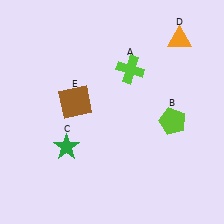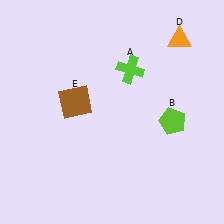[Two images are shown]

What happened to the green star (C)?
The green star (C) was removed in Image 2. It was in the bottom-left area of Image 1.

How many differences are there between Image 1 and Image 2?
There is 1 difference between the two images.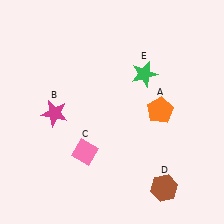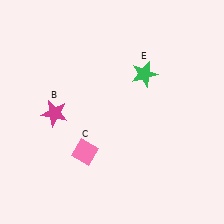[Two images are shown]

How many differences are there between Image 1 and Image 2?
There are 2 differences between the two images.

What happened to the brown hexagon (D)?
The brown hexagon (D) was removed in Image 2. It was in the bottom-right area of Image 1.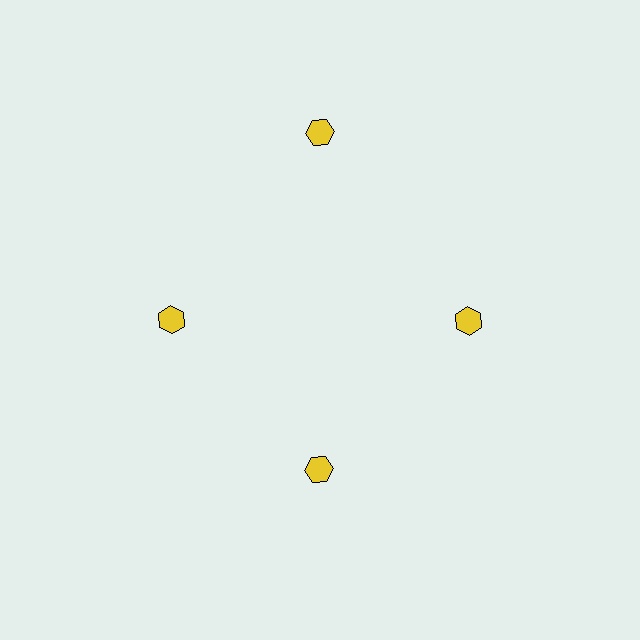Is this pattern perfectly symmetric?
No. The 4 yellow hexagons are arranged in a ring, but one element near the 12 o'clock position is pushed outward from the center, breaking the 4-fold rotational symmetry.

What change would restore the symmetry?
The symmetry would be restored by moving it inward, back onto the ring so that all 4 hexagons sit at equal angles and equal distance from the center.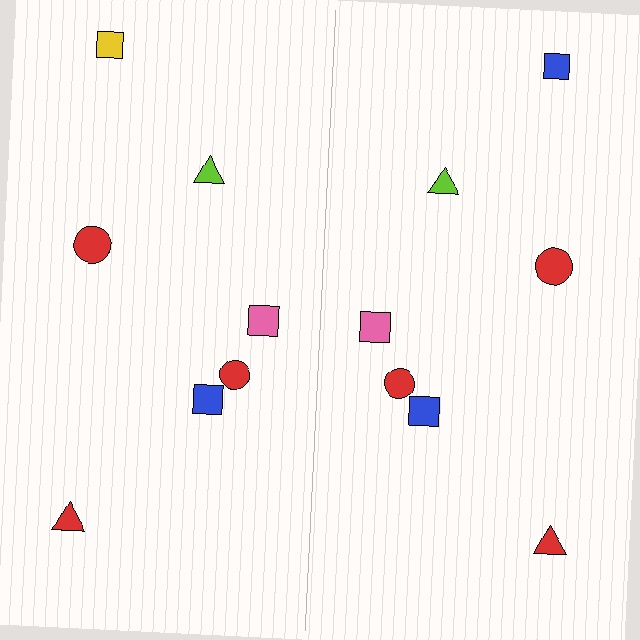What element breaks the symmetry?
The blue square on the right side breaks the symmetry — its mirror counterpart is yellow.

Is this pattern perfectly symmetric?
No, the pattern is not perfectly symmetric. The blue square on the right side breaks the symmetry — its mirror counterpart is yellow.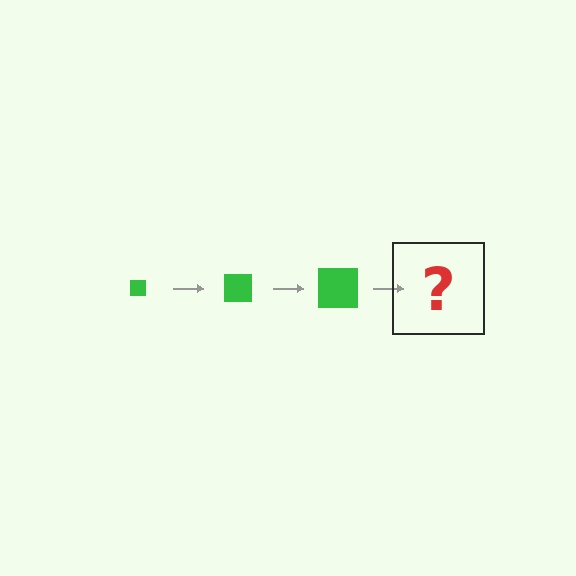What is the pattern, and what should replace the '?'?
The pattern is that the square gets progressively larger each step. The '?' should be a green square, larger than the previous one.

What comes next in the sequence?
The next element should be a green square, larger than the previous one.